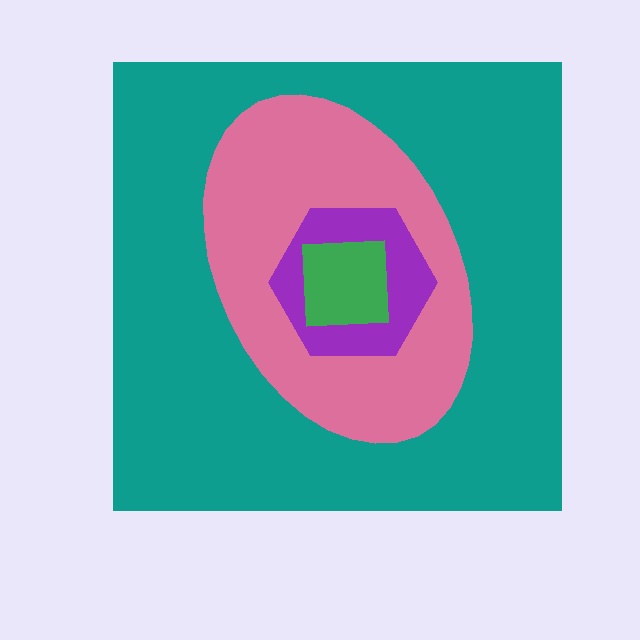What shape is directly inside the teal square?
The pink ellipse.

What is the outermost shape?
The teal square.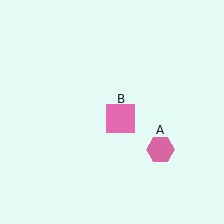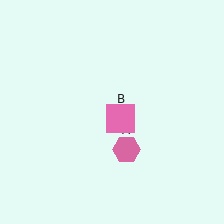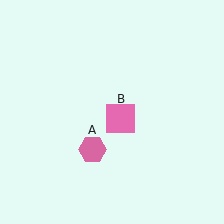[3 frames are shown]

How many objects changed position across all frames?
1 object changed position: pink hexagon (object A).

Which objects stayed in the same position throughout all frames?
Pink square (object B) remained stationary.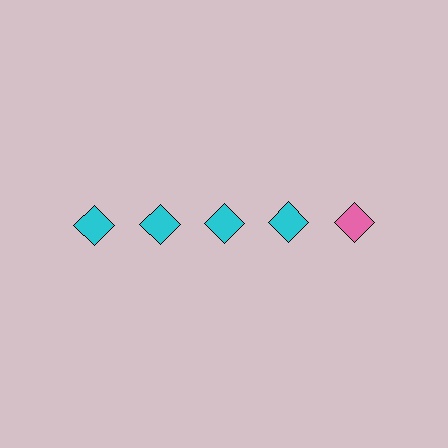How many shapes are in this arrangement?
There are 5 shapes arranged in a grid pattern.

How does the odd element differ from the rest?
It has a different color: pink instead of cyan.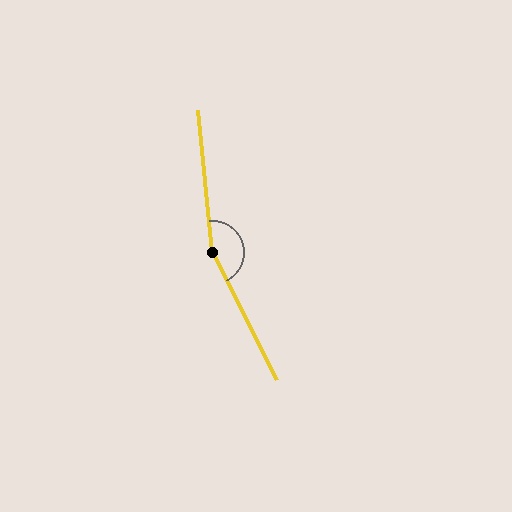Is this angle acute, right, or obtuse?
It is obtuse.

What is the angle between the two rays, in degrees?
Approximately 159 degrees.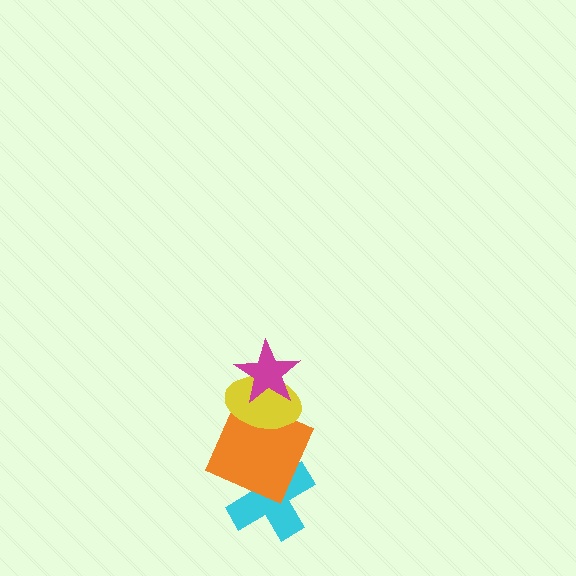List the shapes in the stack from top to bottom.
From top to bottom: the magenta star, the yellow ellipse, the orange square, the cyan cross.